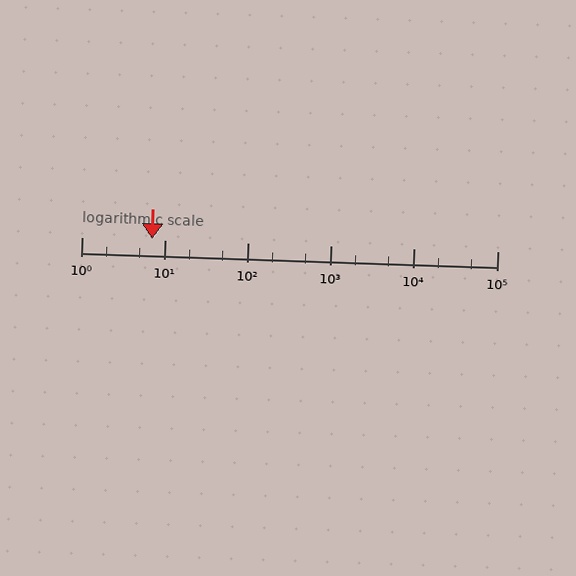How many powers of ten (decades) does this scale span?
The scale spans 5 decades, from 1 to 100000.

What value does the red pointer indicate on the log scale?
The pointer indicates approximately 7.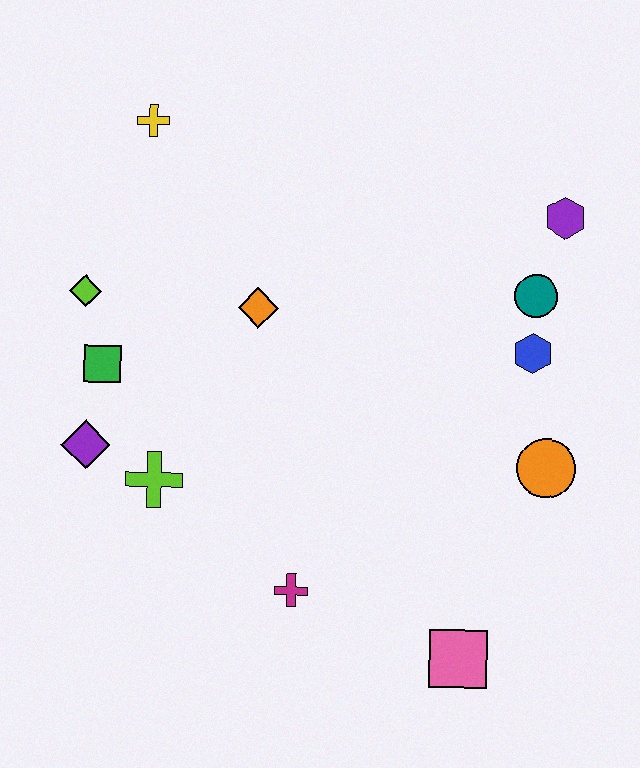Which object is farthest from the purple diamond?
The purple hexagon is farthest from the purple diamond.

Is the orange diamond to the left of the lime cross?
No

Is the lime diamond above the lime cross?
Yes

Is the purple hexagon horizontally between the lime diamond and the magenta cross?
No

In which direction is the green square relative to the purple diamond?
The green square is above the purple diamond.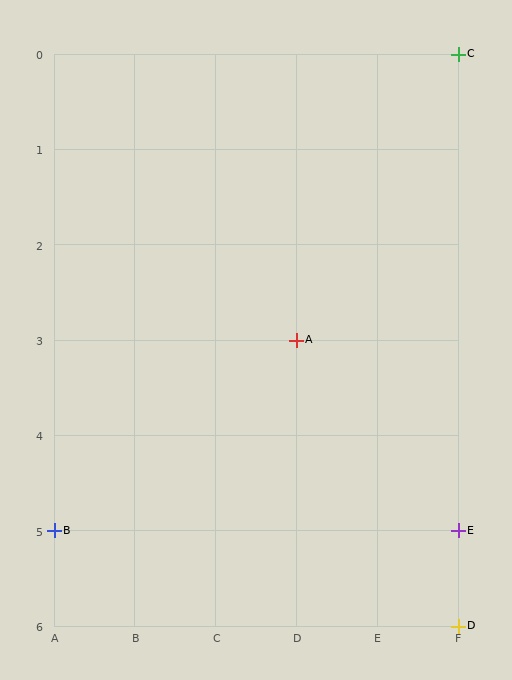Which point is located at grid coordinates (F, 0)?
Point C is at (F, 0).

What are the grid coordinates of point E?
Point E is at grid coordinates (F, 5).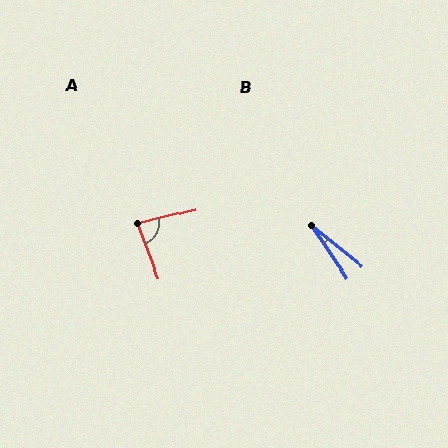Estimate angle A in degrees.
Approximately 83 degrees.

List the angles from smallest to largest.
B (17°), A (83°).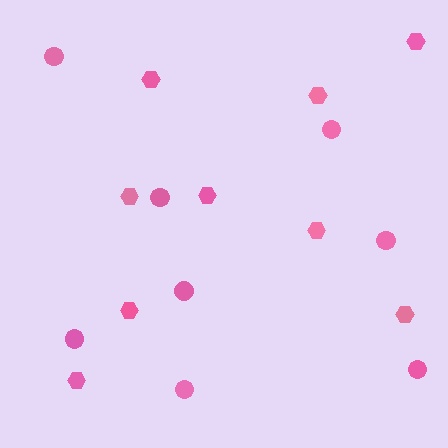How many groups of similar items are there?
There are 2 groups: one group of hexagons (9) and one group of circles (8).